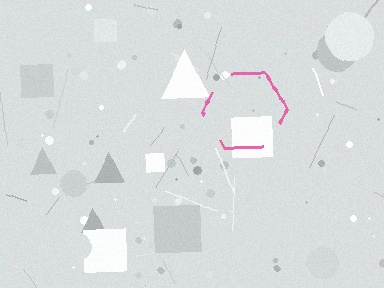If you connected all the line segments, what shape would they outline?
They would outline a hexagon.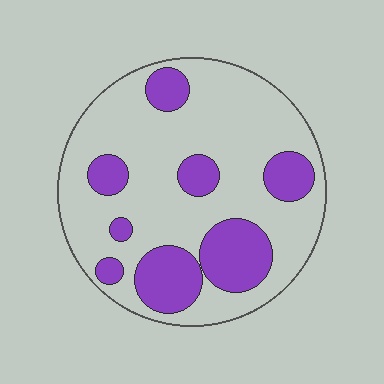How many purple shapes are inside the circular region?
8.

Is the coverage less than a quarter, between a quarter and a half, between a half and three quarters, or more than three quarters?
Between a quarter and a half.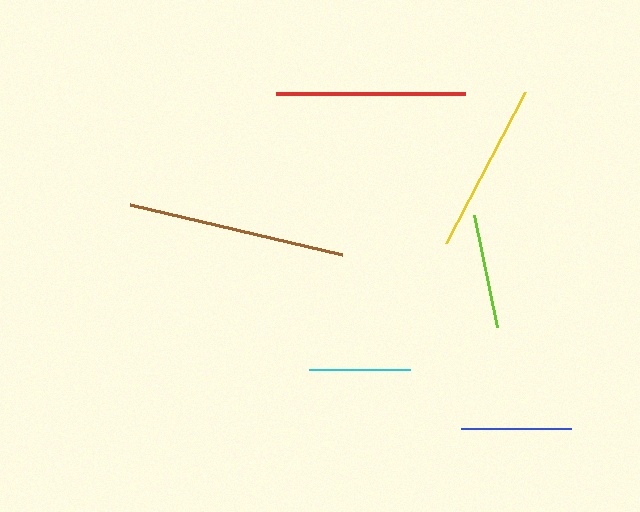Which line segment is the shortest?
The cyan line is the shortest at approximately 101 pixels.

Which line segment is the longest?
The brown line is the longest at approximately 217 pixels.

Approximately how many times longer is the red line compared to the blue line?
The red line is approximately 1.7 times the length of the blue line.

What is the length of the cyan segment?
The cyan segment is approximately 101 pixels long.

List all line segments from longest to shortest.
From longest to shortest: brown, red, yellow, lime, blue, cyan.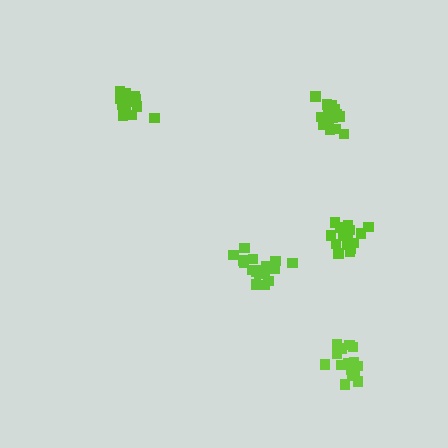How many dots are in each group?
Group 1: 15 dots, Group 2: 15 dots, Group 3: 20 dots, Group 4: 21 dots, Group 5: 19 dots (90 total).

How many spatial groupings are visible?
There are 5 spatial groupings.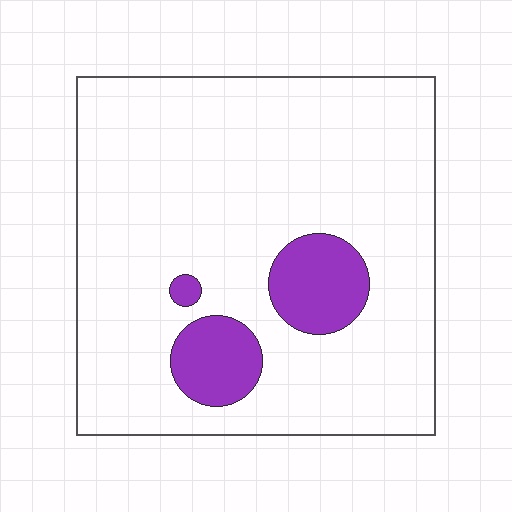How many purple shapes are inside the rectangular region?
3.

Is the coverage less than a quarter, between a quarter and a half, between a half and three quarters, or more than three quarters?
Less than a quarter.